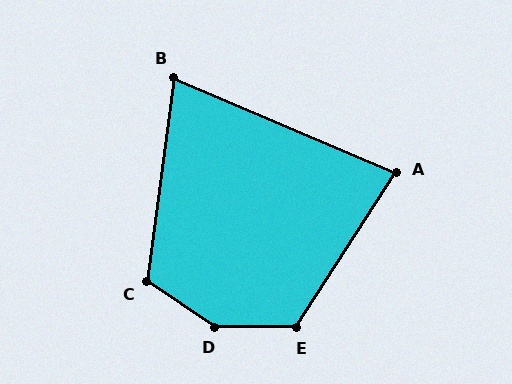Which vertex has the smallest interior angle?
B, at approximately 74 degrees.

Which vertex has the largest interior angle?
D, at approximately 146 degrees.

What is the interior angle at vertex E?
Approximately 123 degrees (obtuse).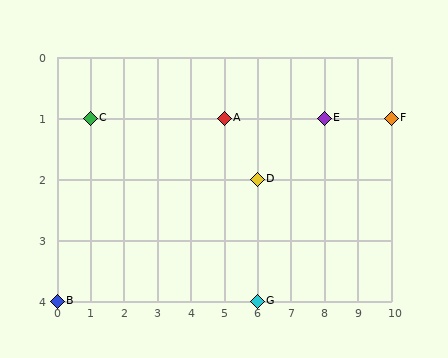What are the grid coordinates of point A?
Point A is at grid coordinates (5, 1).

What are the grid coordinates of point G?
Point G is at grid coordinates (6, 4).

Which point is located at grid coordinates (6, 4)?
Point G is at (6, 4).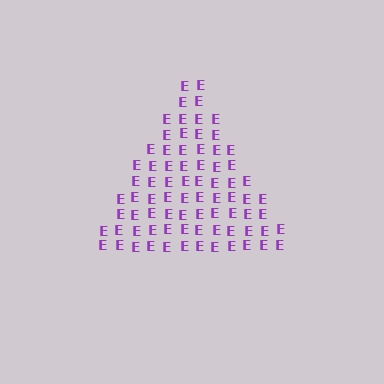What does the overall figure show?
The overall figure shows a triangle.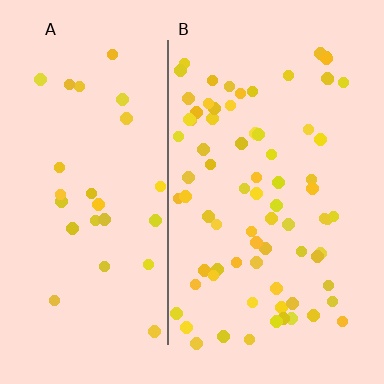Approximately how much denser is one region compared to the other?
Approximately 2.7× — region B over region A.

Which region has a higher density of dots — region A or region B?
B (the right).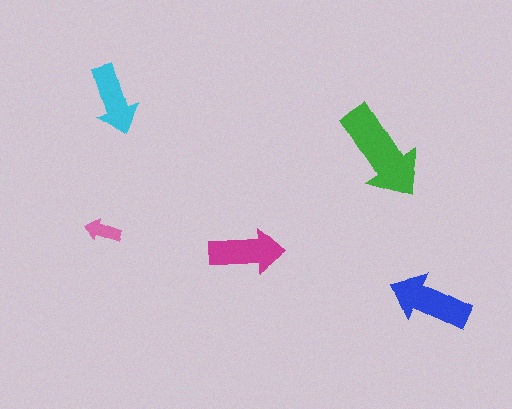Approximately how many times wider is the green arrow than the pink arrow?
About 3 times wider.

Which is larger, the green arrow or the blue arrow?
The green one.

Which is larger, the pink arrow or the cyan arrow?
The cyan one.